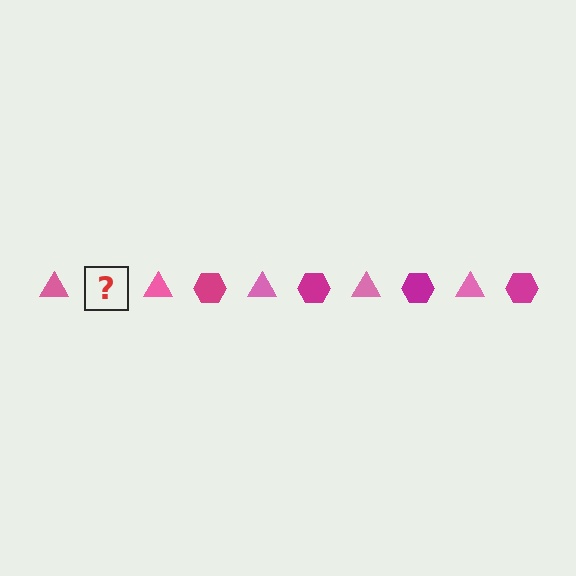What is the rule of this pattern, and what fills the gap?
The rule is that the pattern alternates between pink triangle and magenta hexagon. The gap should be filled with a magenta hexagon.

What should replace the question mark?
The question mark should be replaced with a magenta hexagon.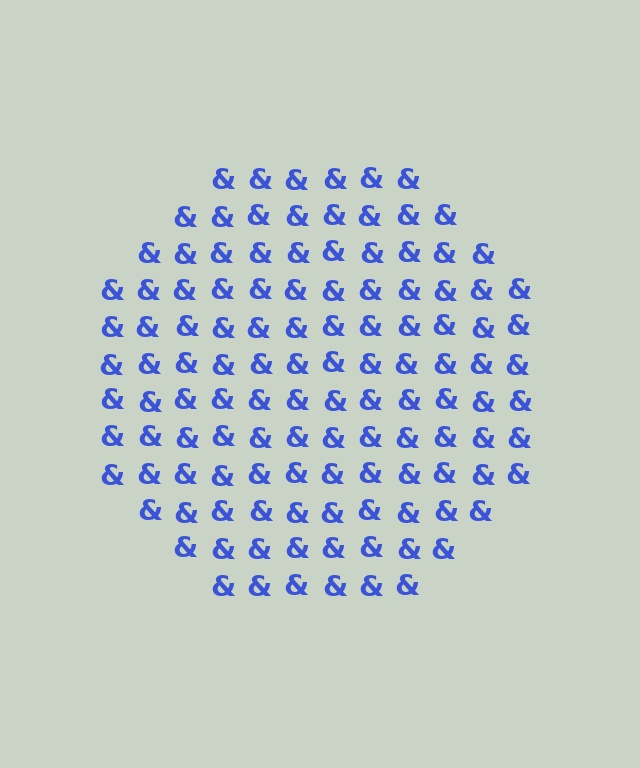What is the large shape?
The large shape is a circle.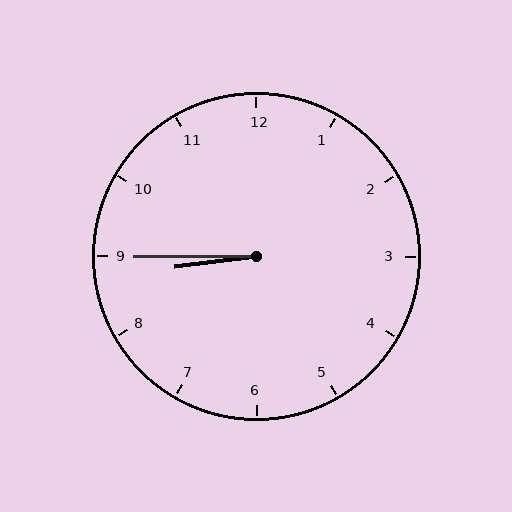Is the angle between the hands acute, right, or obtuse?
It is acute.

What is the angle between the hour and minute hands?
Approximately 8 degrees.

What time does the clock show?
8:45.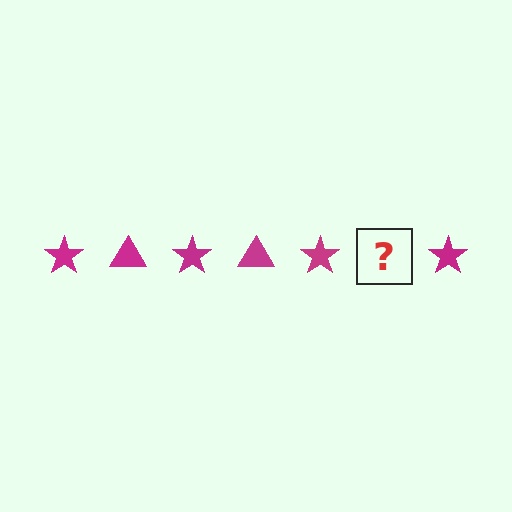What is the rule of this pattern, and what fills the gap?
The rule is that the pattern cycles through star, triangle shapes in magenta. The gap should be filled with a magenta triangle.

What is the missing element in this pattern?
The missing element is a magenta triangle.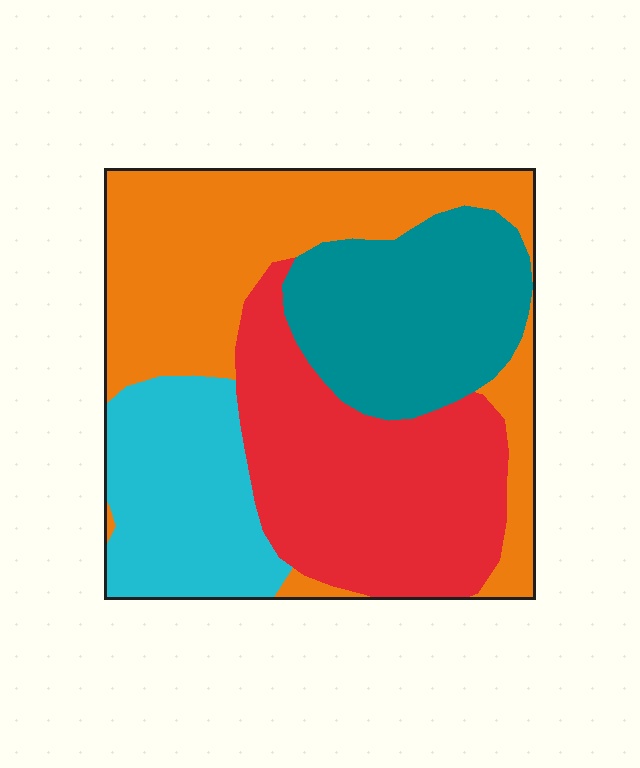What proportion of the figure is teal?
Teal covers roughly 20% of the figure.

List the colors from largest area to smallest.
From largest to smallest: orange, red, teal, cyan.